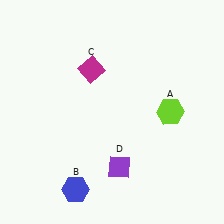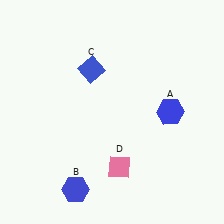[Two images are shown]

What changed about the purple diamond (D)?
In Image 1, D is purple. In Image 2, it changed to pink.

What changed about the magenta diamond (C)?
In Image 1, C is magenta. In Image 2, it changed to blue.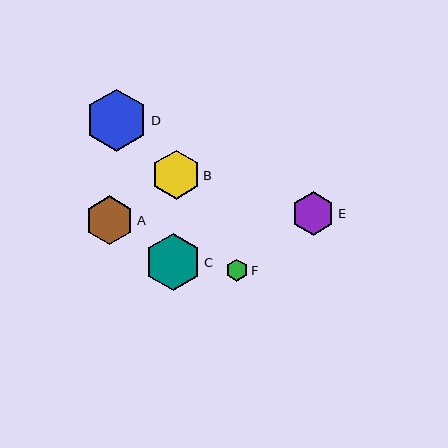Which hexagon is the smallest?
Hexagon F is the smallest with a size of approximately 22 pixels.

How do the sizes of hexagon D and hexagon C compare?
Hexagon D and hexagon C are approximately the same size.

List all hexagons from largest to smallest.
From largest to smallest: D, C, B, A, E, F.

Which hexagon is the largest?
Hexagon D is the largest with a size of approximately 62 pixels.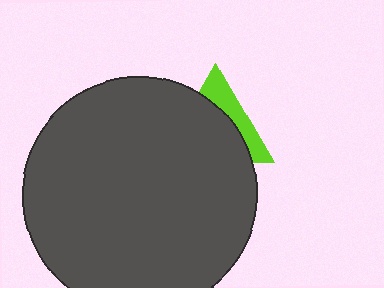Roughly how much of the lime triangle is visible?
A small part of it is visible (roughly 34%).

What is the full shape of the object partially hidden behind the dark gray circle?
The partially hidden object is a lime triangle.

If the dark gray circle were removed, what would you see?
You would see the complete lime triangle.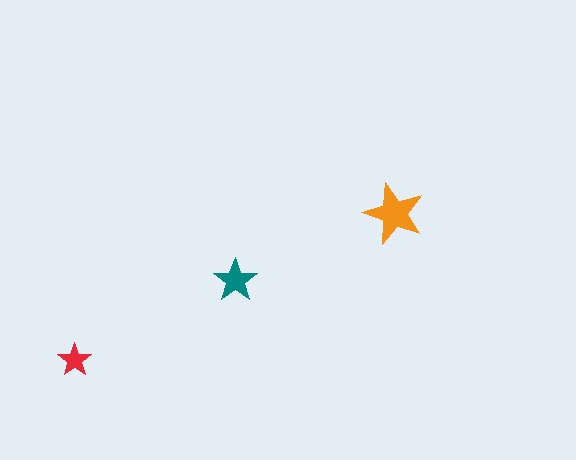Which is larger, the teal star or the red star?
The teal one.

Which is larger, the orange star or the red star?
The orange one.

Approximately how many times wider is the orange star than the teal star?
About 1.5 times wider.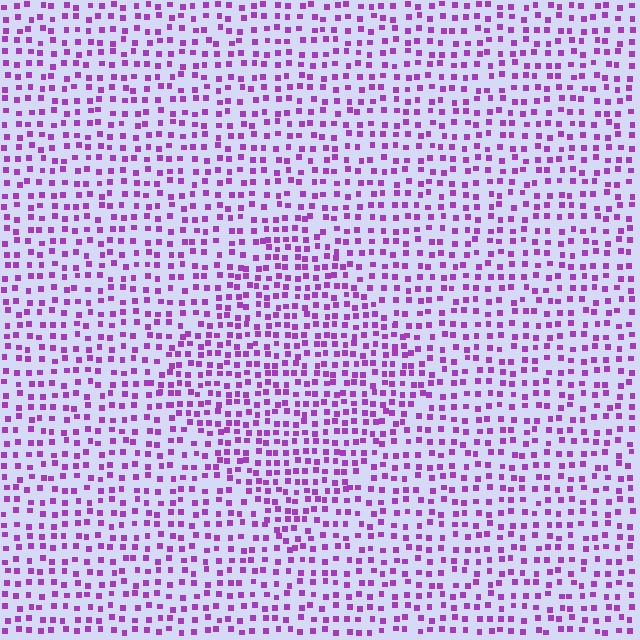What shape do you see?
I see a diamond.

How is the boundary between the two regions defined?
The boundary is defined by a change in element density (approximately 1.5x ratio). All elements are the same color, size, and shape.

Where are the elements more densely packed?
The elements are more densely packed inside the diamond boundary.